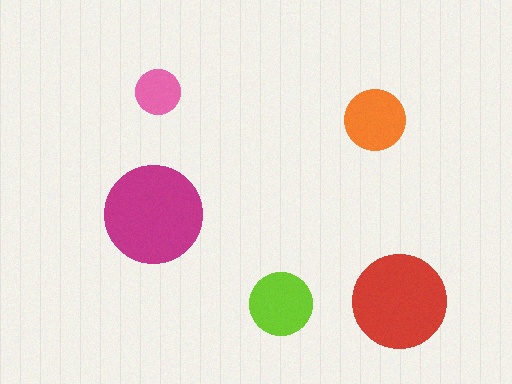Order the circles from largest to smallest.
the magenta one, the red one, the lime one, the orange one, the pink one.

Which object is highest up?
The pink circle is topmost.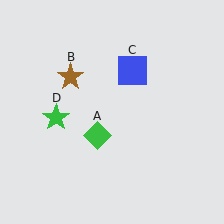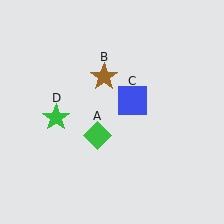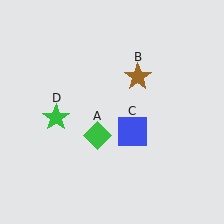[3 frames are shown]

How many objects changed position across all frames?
2 objects changed position: brown star (object B), blue square (object C).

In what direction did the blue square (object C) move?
The blue square (object C) moved down.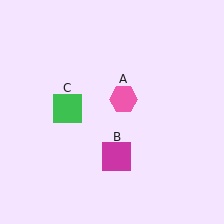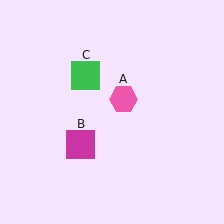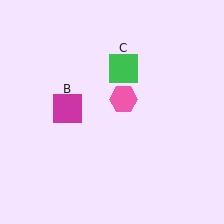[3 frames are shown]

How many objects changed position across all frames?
2 objects changed position: magenta square (object B), green square (object C).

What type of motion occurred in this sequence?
The magenta square (object B), green square (object C) rotated clockwise around the center of the scene.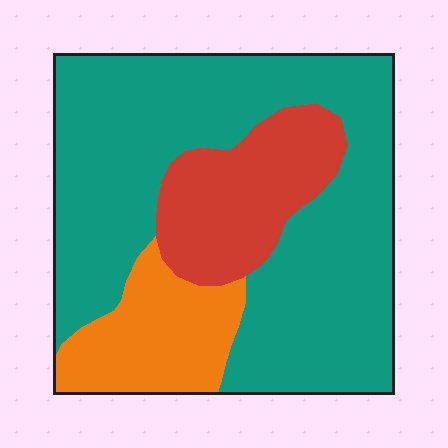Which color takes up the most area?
Teal, at roughly 65%.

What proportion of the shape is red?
Red covers 19% of the shape.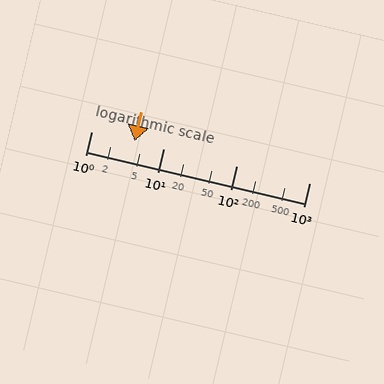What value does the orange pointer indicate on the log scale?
The pointer indicates approximately 4.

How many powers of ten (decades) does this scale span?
The scale spans 3 decades, from 1 to 1000.